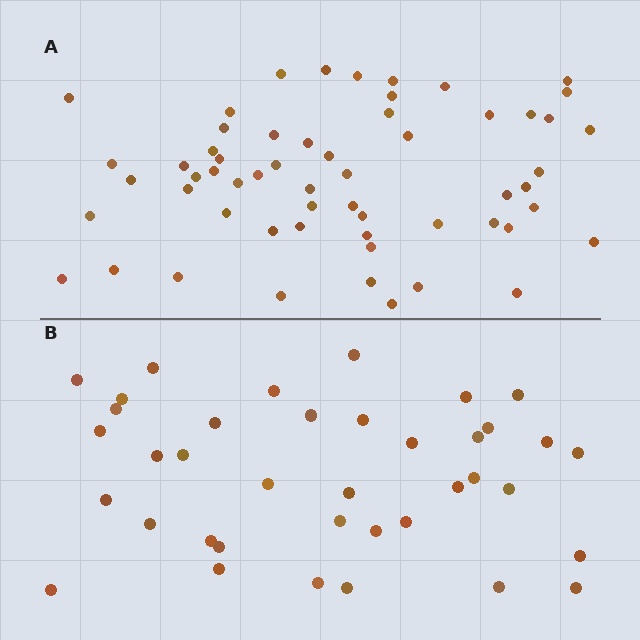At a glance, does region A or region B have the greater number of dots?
Region A (the top region) has more dots.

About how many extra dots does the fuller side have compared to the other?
Region A has approximately 20 more dots than region B.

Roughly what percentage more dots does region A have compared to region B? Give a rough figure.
About 55% more.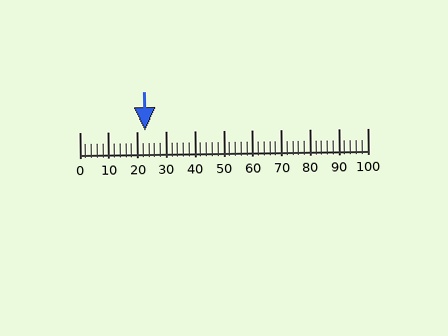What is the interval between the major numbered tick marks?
The major tick marks are spaced 10 units apart.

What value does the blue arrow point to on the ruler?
The blue arrow points to approximately 23.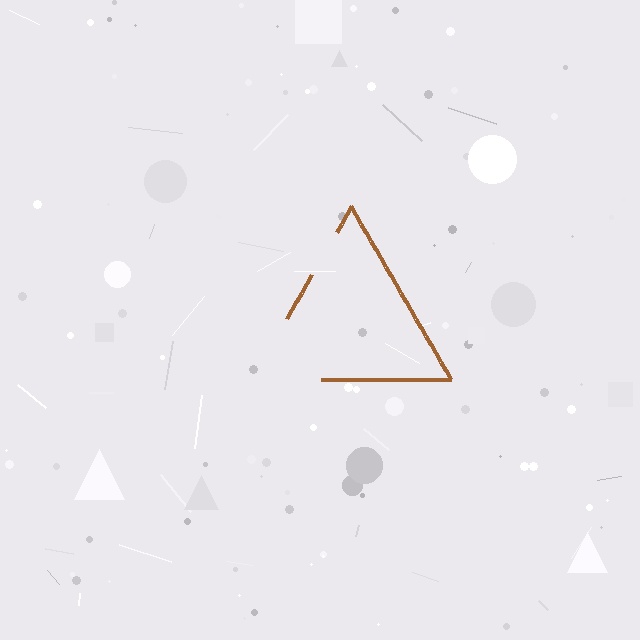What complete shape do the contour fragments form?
The contour fragments form a triangle.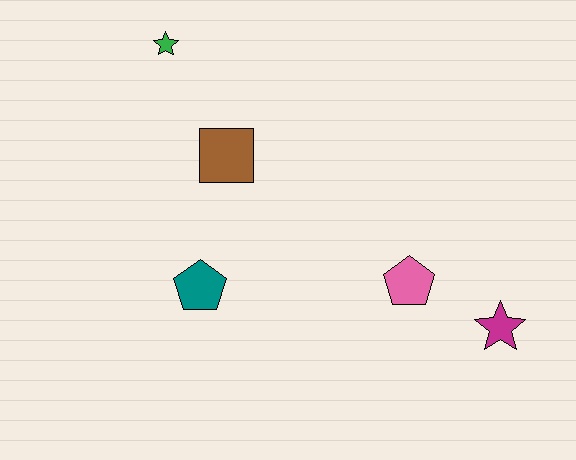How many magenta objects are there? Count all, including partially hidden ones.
There is 1 magenta object.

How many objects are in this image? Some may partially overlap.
There are 5 objects.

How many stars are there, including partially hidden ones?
There are 2 stars.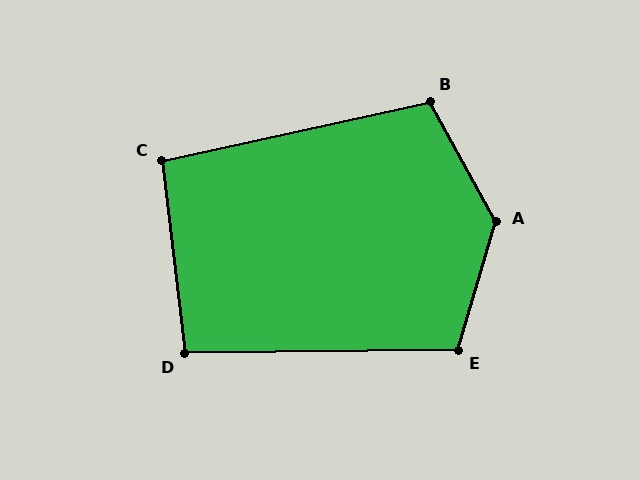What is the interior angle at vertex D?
Approximately 96 degrees (obtuse).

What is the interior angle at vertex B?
Approximately 106 degrees (obtuse).